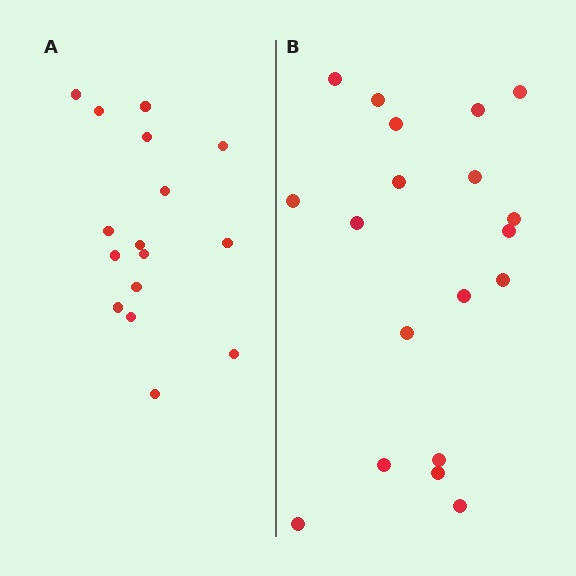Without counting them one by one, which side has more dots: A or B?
Region B (the right region) has more dots.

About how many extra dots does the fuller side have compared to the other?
Region B has just a few more — roughly 2 or 3 more dots than region A.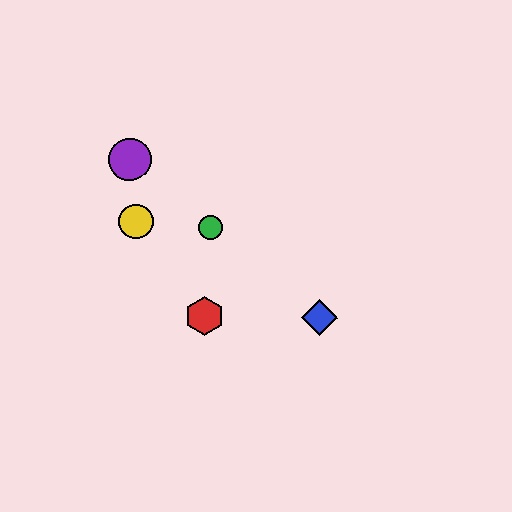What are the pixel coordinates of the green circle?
The green circle is at (210, 227).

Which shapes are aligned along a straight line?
The blue diamond, the green circle, the purple circle are aligned along a straight line.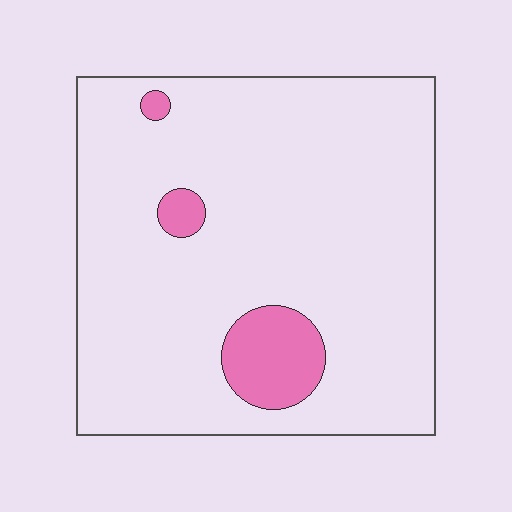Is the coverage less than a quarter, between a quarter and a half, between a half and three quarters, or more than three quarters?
Less than a quarter.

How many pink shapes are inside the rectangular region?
3.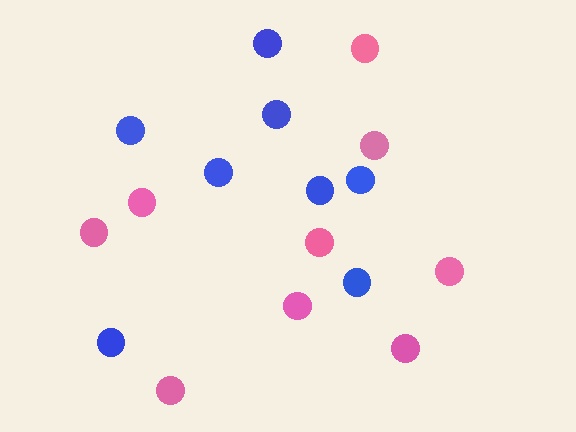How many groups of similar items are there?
There are 2 groups: one group of blue circles (8) and one group of pink circles (9).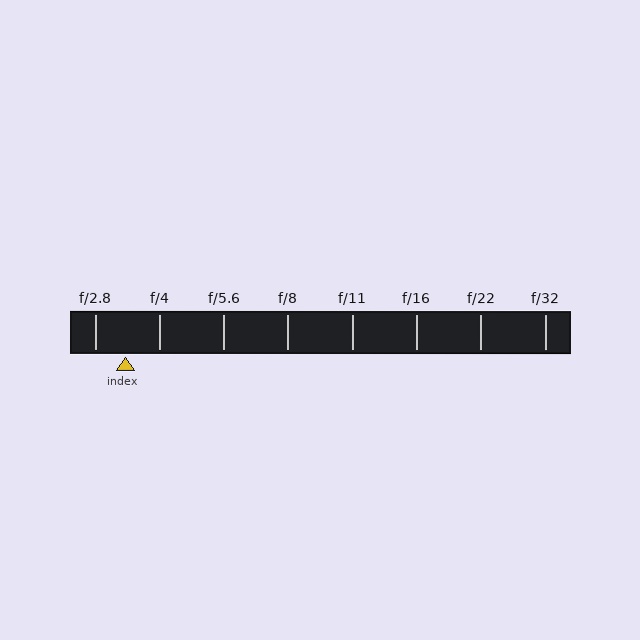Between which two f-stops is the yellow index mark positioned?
The index mark is between f/2.8 and f/4.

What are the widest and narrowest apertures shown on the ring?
The widest aperture shown is f/2.8 and the narrowest is f/32.